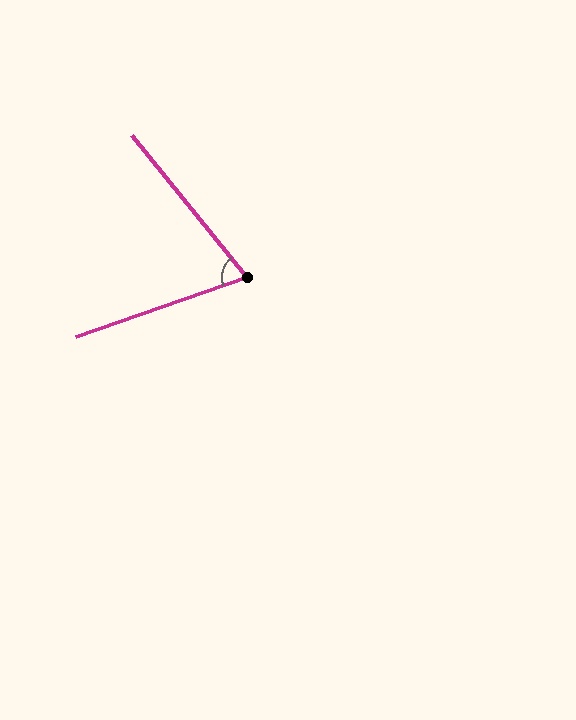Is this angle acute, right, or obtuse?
It is acute.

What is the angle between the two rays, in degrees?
Approximately 70 degrees.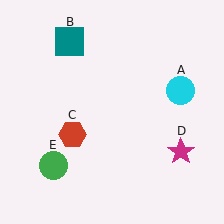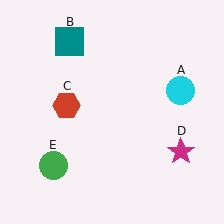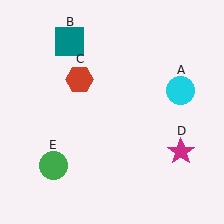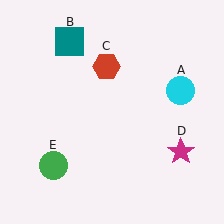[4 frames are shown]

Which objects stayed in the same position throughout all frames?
Cyan circle (object A) and teal square (object B) and magenta star (object D) and green circle (object E) remained stationary.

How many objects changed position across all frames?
1 object changed position: red hexagon (object C).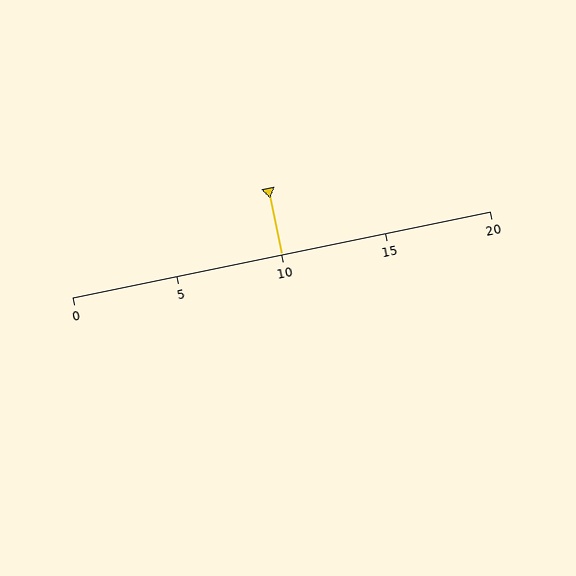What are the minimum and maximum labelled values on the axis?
The axis runs from 0 to 20.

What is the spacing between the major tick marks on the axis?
The major ticks are spaced 5 apart.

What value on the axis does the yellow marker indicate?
The marker indicates approximately 10.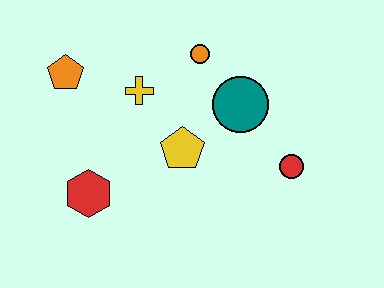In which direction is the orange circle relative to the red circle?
The orange circle is above the red circle.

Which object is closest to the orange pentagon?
The yellow cross is closest to the orange pentagon.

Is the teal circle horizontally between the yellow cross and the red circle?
Yes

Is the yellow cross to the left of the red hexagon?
No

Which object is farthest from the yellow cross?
The red circle is farthest from the yellow cross.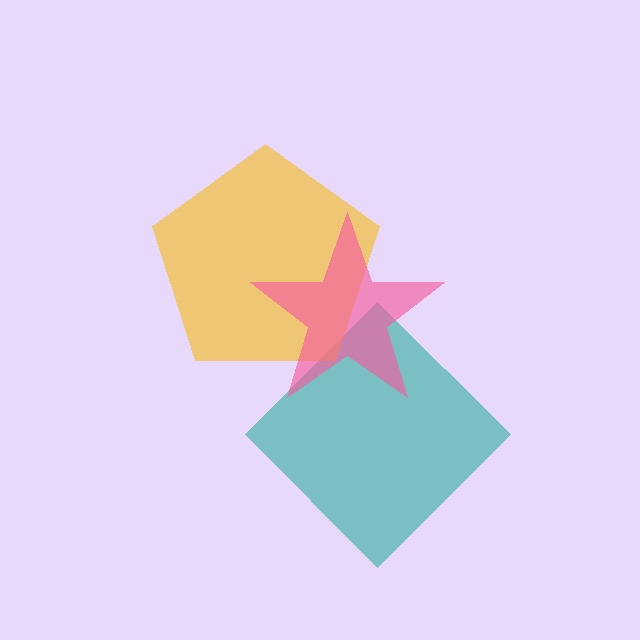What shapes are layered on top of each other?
The layered shapes are: a teal diamond, a yellow pentagon, a pink star.